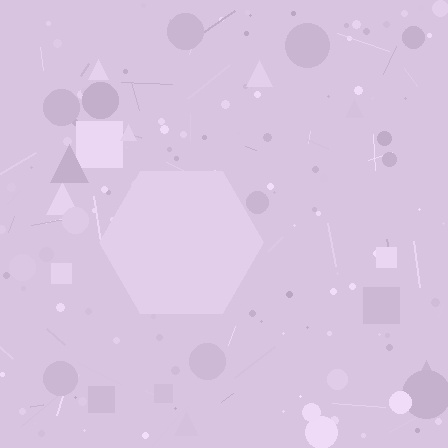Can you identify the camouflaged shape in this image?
The camouflaged shape is a hexagon.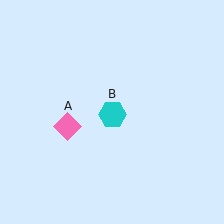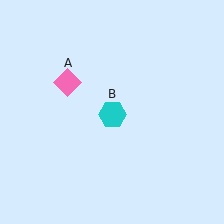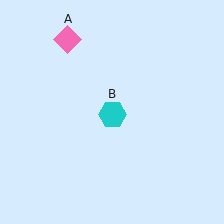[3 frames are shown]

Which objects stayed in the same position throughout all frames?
Cyan hexagon (object B) remained stationary.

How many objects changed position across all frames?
1 object changed position: pink diamond (object A).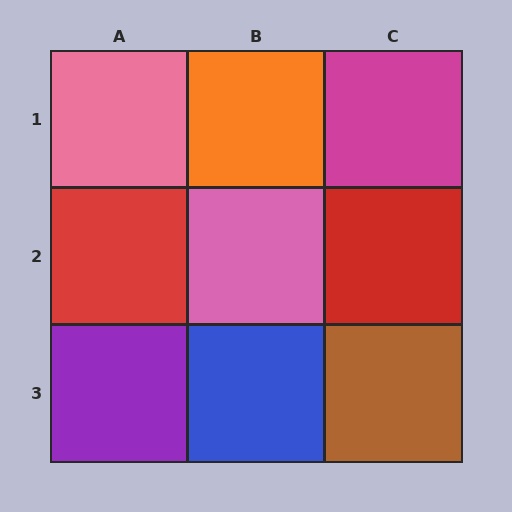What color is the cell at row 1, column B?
Orange.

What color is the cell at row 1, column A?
Pink.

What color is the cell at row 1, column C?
Magenta.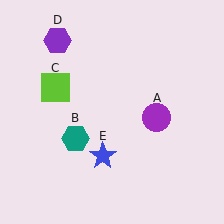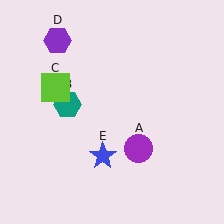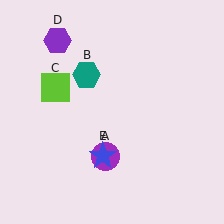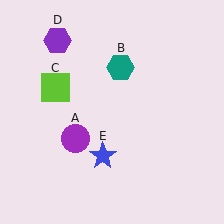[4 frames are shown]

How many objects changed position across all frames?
2 objects changed position: purple circle (object A), teal hexagon (object B).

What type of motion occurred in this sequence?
The purple circle (object A), teal hexagon (object B) rotated clockwise around the center of the scene.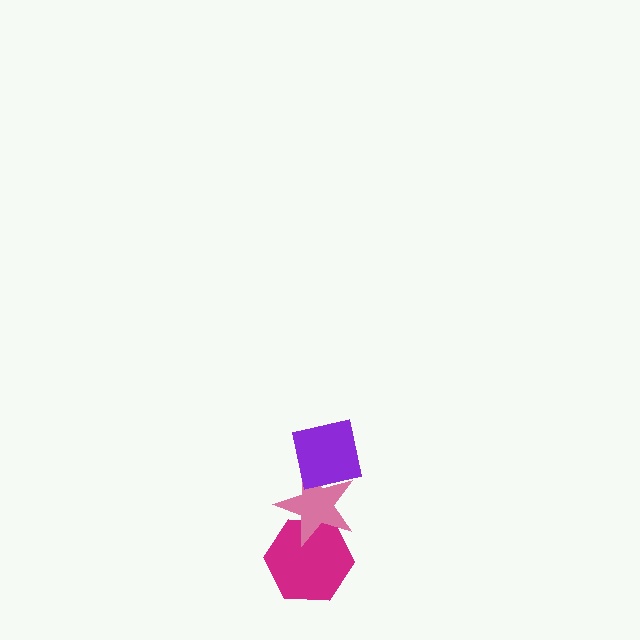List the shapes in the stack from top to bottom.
From top to bottom: the purple square, the pink star, the magenta hexagon.